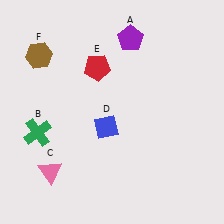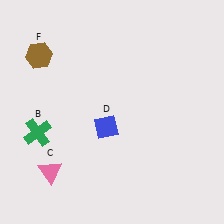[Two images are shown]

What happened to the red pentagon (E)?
The red pentagon (E) was removed in Image 2. It was in the top-left area of Image 1.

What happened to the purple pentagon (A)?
The purple pentagon (A) was removed in Image 2. It was in the top-right area of Image 1.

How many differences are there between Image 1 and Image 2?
There are 2 differences between the two images.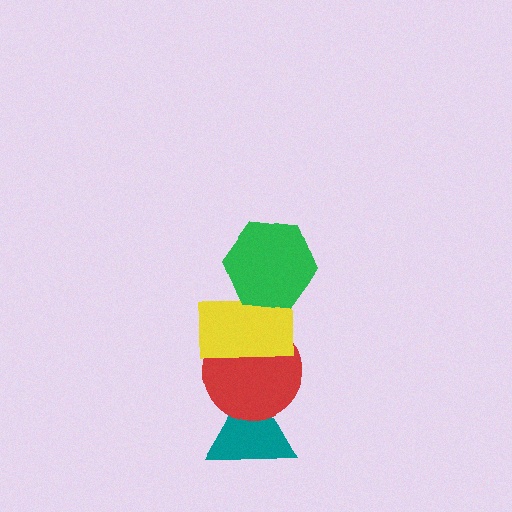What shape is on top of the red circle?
The yellow rectangle is on top of the red circle.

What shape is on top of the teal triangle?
The red circle is on top of the teal triangle.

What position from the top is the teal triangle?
The teal triangle is 4th from the top.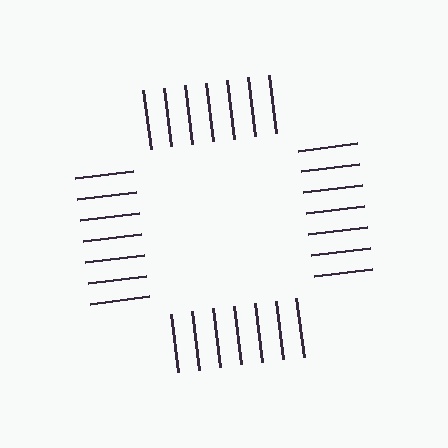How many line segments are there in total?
28 — 7 along each of the 4 edges.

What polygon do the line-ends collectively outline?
An illusory square — the line segments terminate on its edges but no continuous stroke is drawn.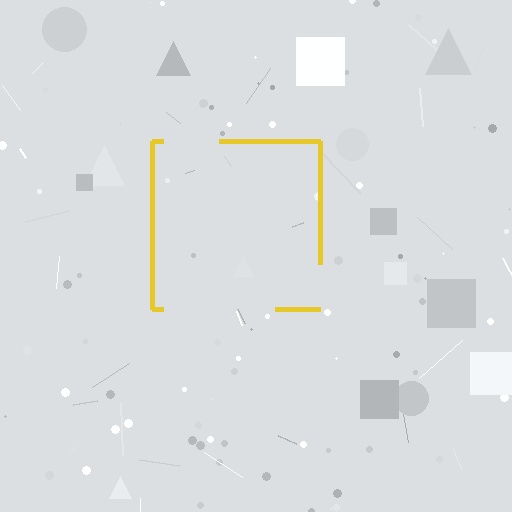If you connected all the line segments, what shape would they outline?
They would outline a square.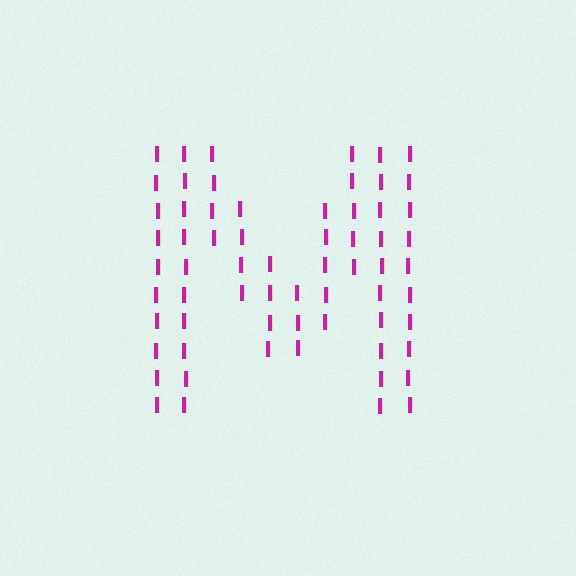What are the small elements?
The small elements are letter I's.